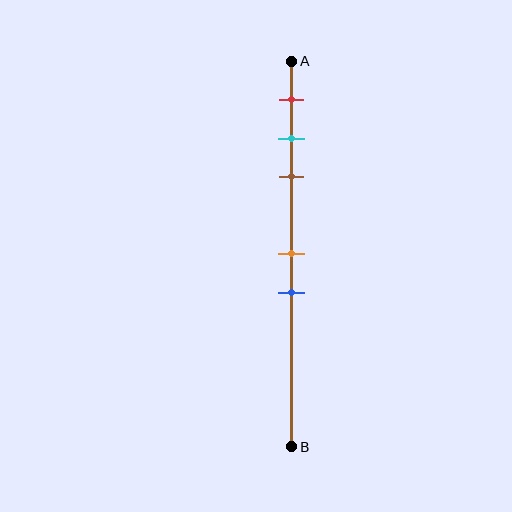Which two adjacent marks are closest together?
The cyan and brown marks are the closest adjacent pair.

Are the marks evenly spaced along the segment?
No, the marks are not evenly spaced.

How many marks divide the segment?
There are 5 marks dividing the segment.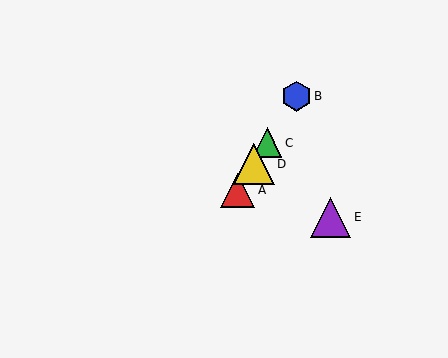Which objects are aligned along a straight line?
Objects A, B, C, D are aligned along a straight line.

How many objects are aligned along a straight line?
4 objects (A, B, C, D) are aligned along a straight line.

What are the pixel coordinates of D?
Object D is at (254, 164).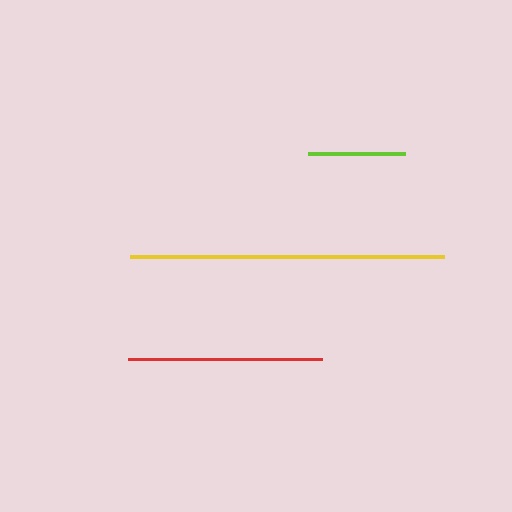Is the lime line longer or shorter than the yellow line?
The yellow line is longer than the lime line.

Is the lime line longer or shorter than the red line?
The red line is longer than the lime line.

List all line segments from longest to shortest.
From longest to shortest: yellow, red, lime.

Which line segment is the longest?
The yellow line is the longest at approximately 314 pixels.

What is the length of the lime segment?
The lime segment is approximately 97 pixels long.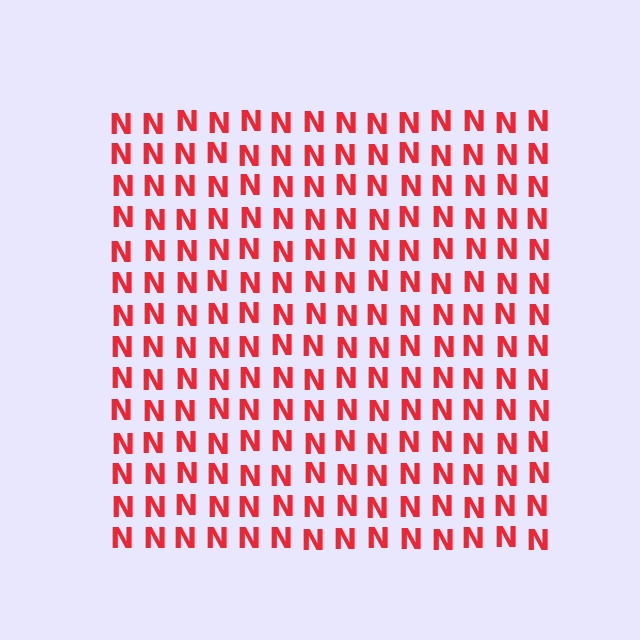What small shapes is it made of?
It is made of small letter N's.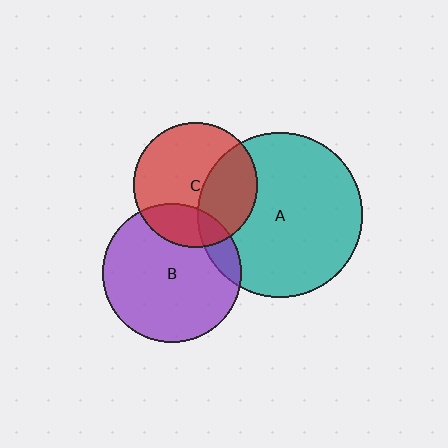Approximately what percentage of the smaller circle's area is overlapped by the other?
Approximately 10%.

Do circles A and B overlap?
Yes.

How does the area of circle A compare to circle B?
Approximately 1.4 times.